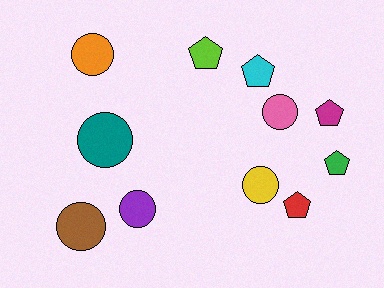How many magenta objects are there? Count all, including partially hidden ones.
There is 1 magenta object.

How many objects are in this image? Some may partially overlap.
There are 11 objects.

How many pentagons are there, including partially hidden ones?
There are 5 pentagons.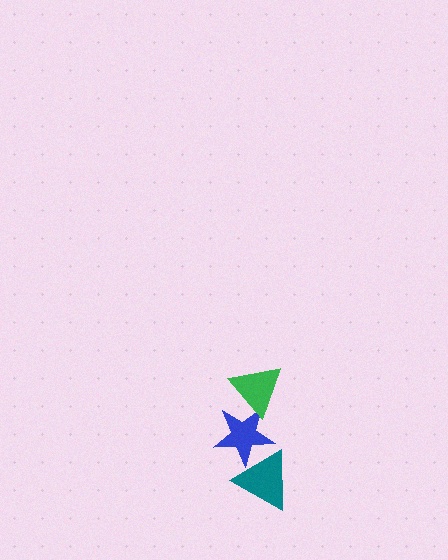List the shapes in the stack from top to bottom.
From top to bottom: the green triangle, the blue star, the teal triangle.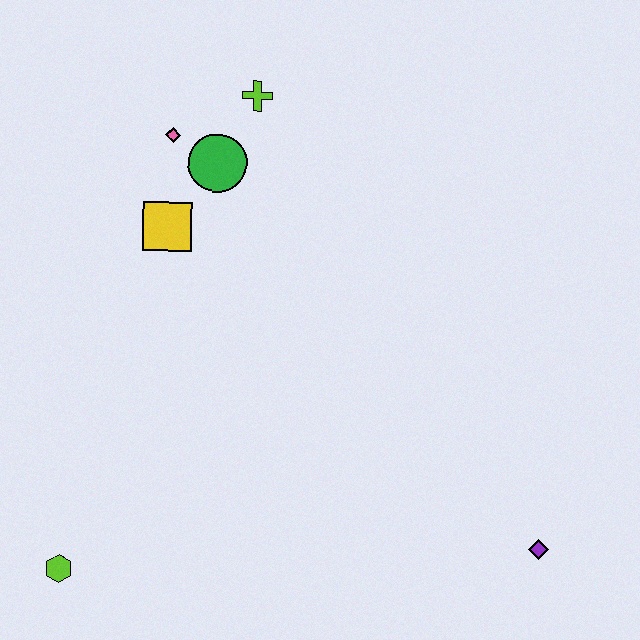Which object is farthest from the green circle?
The purple diamond is farthest from the green circle.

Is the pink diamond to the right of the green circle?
No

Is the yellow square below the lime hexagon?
No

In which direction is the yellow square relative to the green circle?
The yellow square is below the green circle.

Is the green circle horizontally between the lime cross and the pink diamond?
Yes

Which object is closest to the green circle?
The pink diamond is closest to the green circle.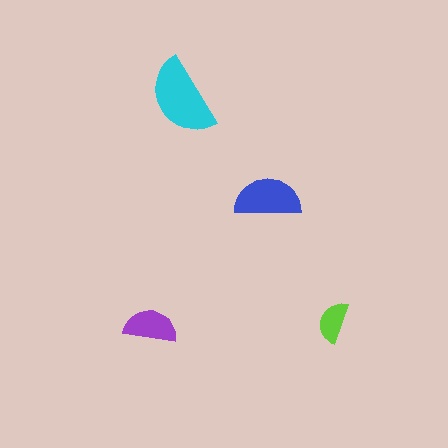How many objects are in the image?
There are 4 objects in the image.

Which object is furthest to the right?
The lime semicircle is rightmost.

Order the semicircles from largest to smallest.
the cyan one, the blue one, the purple one, the lime one.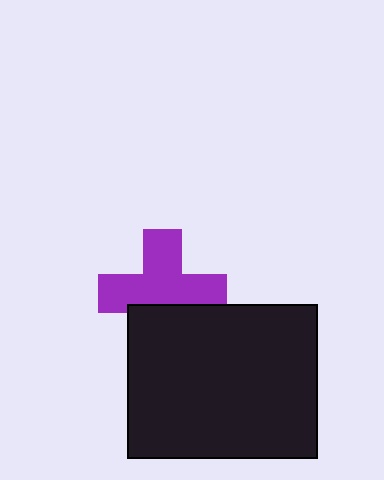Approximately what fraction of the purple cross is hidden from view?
Roughly 31% of the purple cross is hidden behind the black rectangle.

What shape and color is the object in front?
The object in front is a black rectangle.